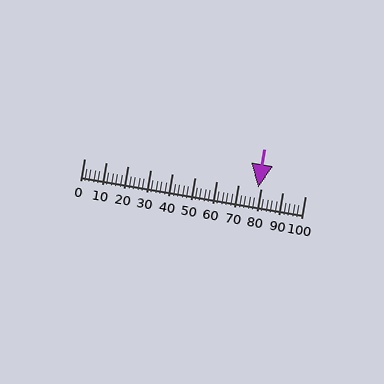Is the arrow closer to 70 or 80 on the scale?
The arrow is closer to 80.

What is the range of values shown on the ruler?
The ruler shows values from 0 to 100.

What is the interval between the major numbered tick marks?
The major tick marks are spaced 10 units apart.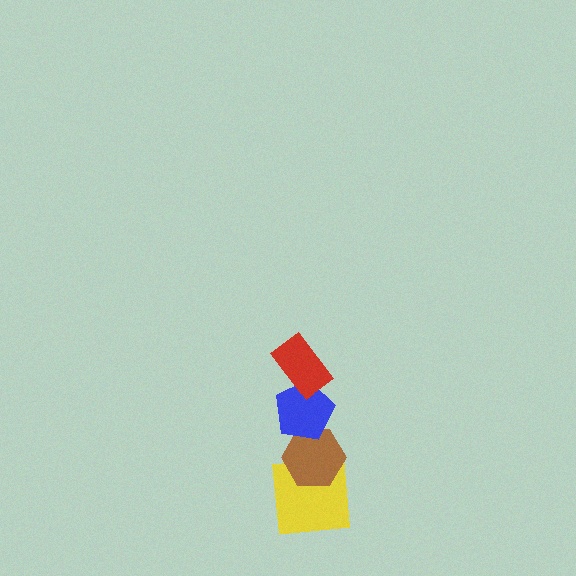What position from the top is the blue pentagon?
The blue pentagon is 2nd from the top.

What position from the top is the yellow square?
The yellow square is 4th from the top.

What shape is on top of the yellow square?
The brown hexagon is on top of the yellow square.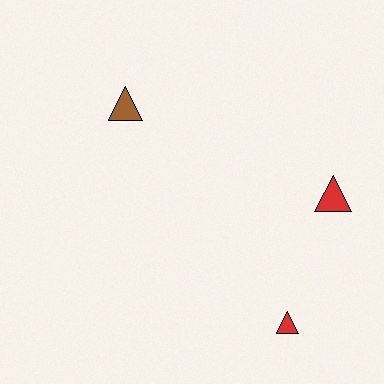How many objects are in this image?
There are 3 objects.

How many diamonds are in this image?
There are no diamonds.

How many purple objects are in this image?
There are no purple objects.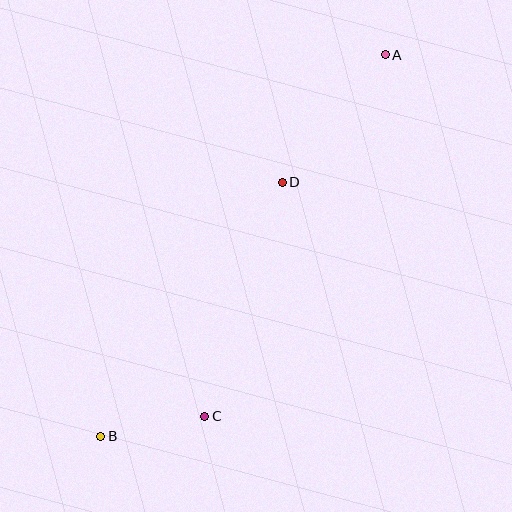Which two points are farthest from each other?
Points A and B are farthest from each other.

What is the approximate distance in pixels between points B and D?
The distance between B and D is approximately 312 pixels.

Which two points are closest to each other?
Points B and C are closest to each other.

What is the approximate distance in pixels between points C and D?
The distance between C and D is approximately 247 pixels.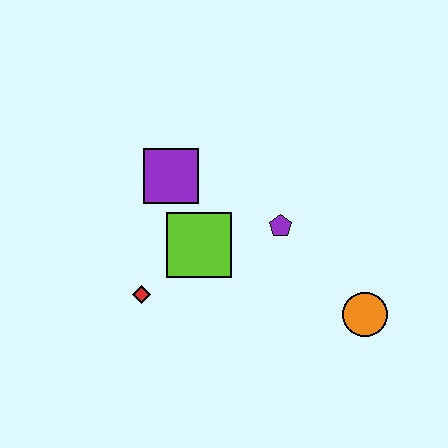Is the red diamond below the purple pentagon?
Yes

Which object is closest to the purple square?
The lime square is closest to the purple square.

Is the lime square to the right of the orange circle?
No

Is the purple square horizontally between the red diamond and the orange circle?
Yes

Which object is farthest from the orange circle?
The purple square is farthest from the orange circle.